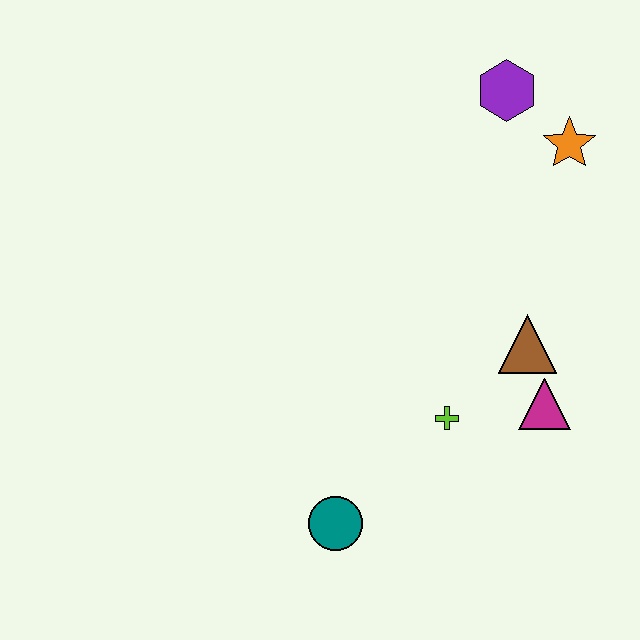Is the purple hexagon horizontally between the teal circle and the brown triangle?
Yes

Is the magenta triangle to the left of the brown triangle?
No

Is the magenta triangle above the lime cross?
Yes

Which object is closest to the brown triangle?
The magenta triangle is closest to the brown triangle.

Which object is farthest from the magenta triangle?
The purple hexagon is farthest from the magenta triangle.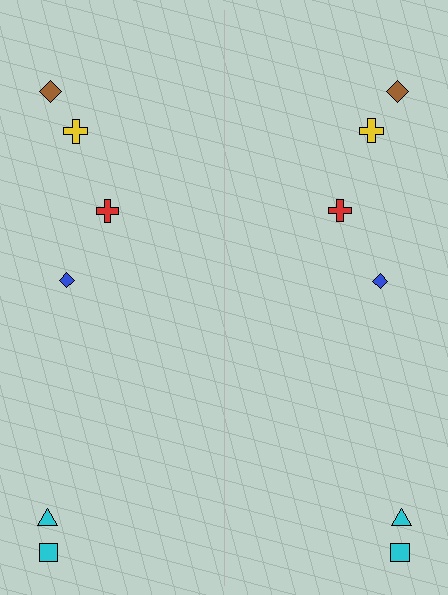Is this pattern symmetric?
Yes, this pattern has bilateral (reflection) symmetry.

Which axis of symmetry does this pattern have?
The pattern has a vertical axis of symmetry running through the center of the image.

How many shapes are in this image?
There are 12 shapes in this image.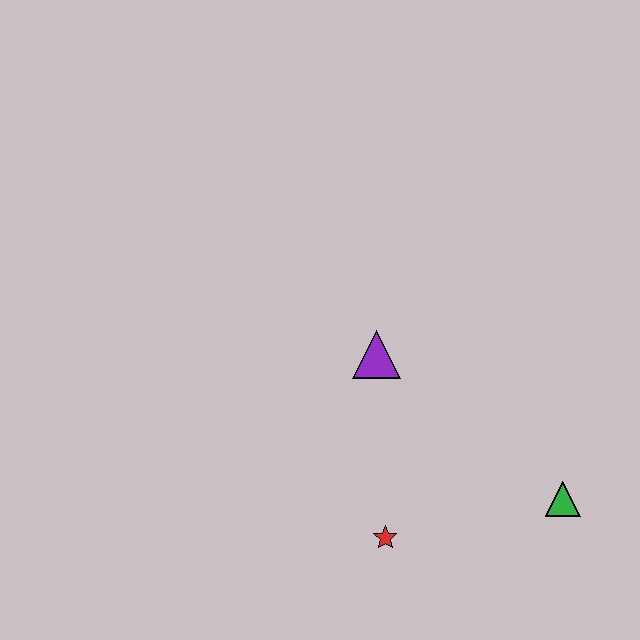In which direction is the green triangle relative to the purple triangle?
The green triangle is to the right of the purple triangle.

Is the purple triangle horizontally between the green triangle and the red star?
No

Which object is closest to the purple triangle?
The red star is closest to the purple triangle.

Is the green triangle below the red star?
No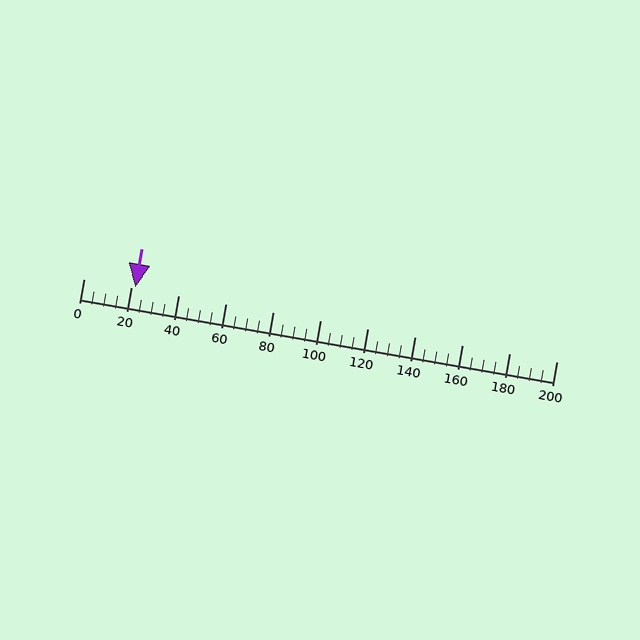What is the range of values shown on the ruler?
The ruler shows values from 0 to 200.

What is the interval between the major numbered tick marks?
The major tick marks are spaced 20 units apart.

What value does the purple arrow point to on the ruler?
The purple arrow points to approximately 22.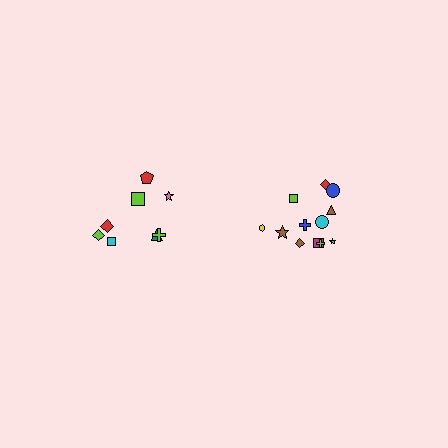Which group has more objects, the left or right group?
The right group.